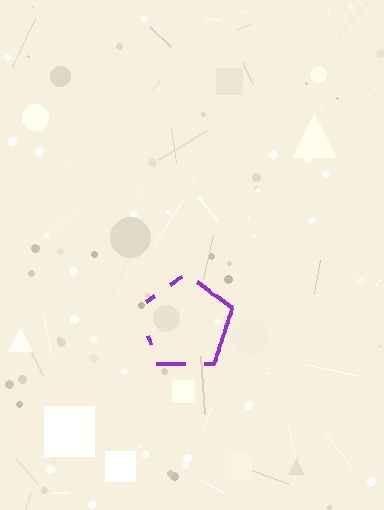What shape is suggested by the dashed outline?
The dashed outline suggests a pentagon.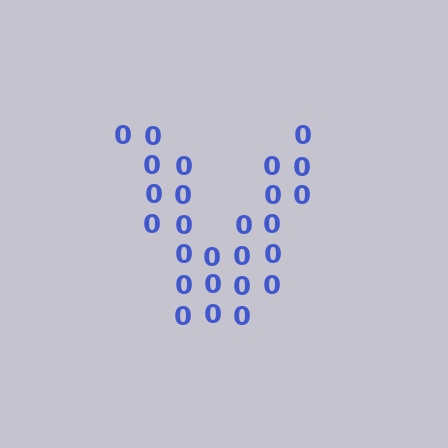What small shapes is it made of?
It is made of small digit 0's.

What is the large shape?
The large shape is the letter V.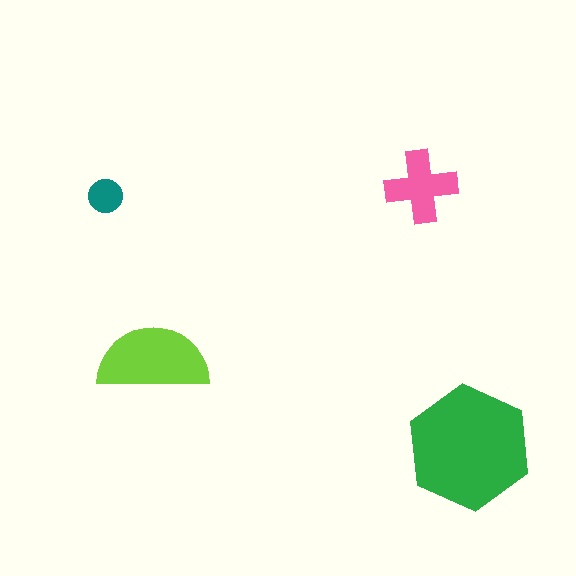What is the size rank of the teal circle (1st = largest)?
4th.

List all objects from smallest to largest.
The teal circle, the pink cross, the lime semicircle, the green hexagon.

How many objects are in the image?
There are 4 objects in the image.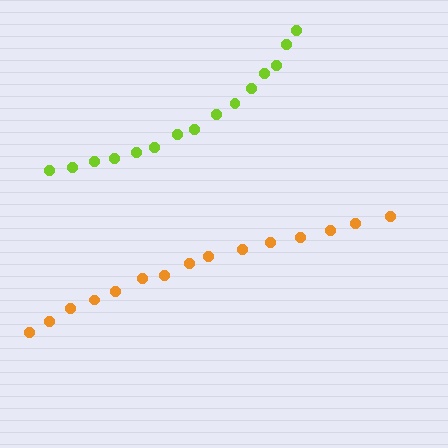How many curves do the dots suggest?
There are 2 distinct paths.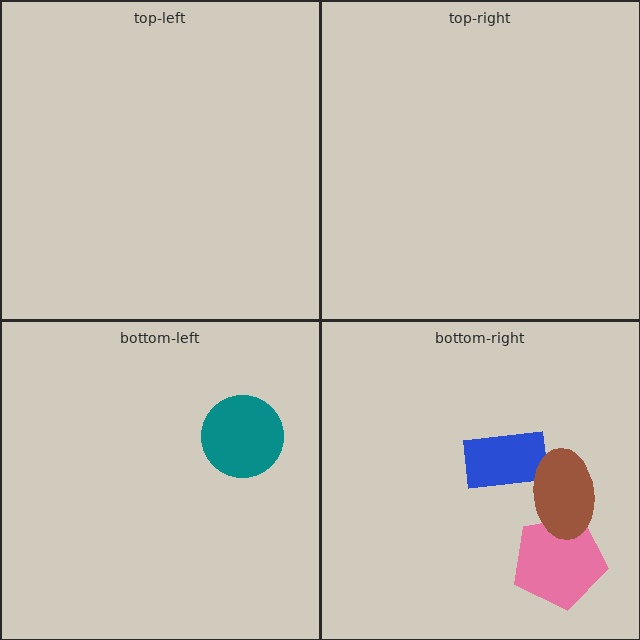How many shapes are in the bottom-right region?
3.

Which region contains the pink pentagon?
The bottom-right region.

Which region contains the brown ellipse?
The bottom-right region.